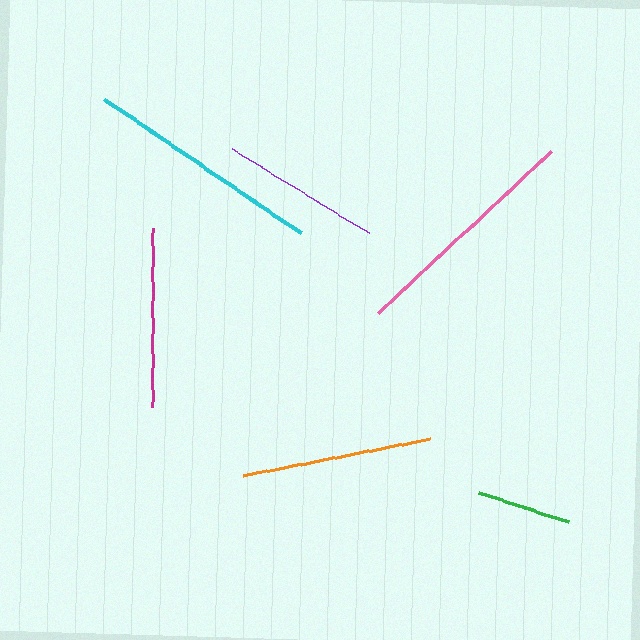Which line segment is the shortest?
The green line is the shortest at approximately 95 pixels.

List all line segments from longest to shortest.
From longest to shortest: cyan, pink, orange, magenta, purple, green.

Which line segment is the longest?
The cyan line is the longest at approximately 237 pixels.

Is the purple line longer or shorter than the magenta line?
The magenta line is longer than the purple line.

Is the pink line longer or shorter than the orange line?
The pink line is longer than the orange line.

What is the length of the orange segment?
The orange segment is approximately 190 pixels long.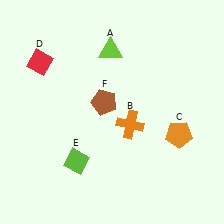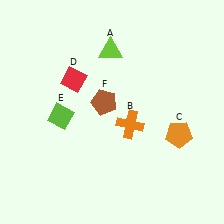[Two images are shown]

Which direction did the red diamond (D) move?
The red diamond (D) moved right.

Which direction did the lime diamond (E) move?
The lime diamond (E) moved up.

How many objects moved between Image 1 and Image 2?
2 objects moved between the two images.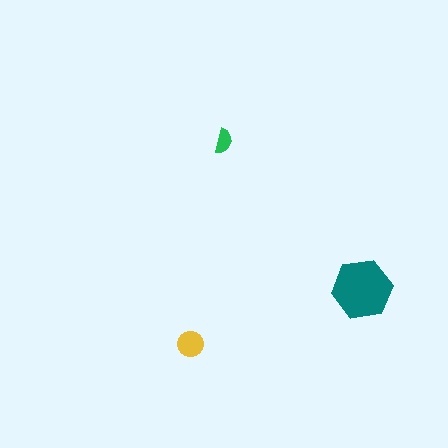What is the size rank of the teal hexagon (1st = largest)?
1st.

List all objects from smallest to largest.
The green semicircle, the yellow circle, the teal hexagon.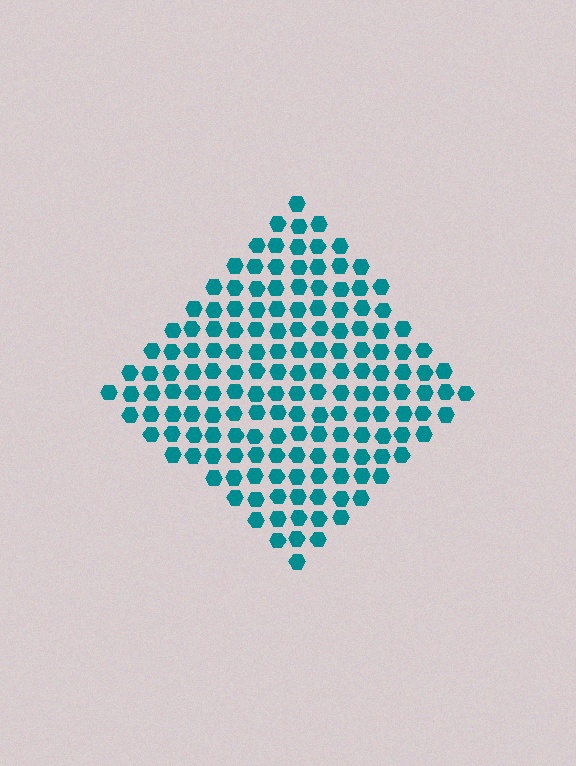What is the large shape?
The large shape is a diamond.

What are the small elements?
The small elements are hexagons.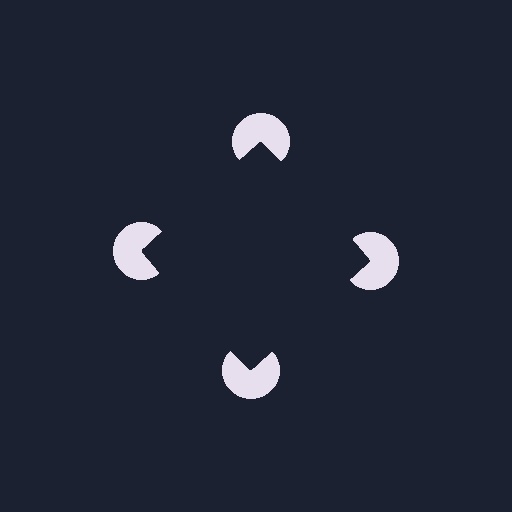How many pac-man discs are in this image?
There are 4 — one at each vertex of the illusory square.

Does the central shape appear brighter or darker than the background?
It typically appears slightly darker than the background, even though no actual brightness change is drawn.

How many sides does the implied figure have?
4 sides.